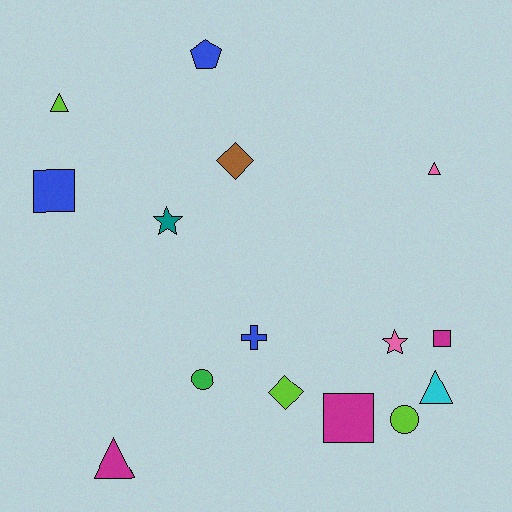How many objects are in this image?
There are 15 objects.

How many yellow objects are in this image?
There are no yellow objects.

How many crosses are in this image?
There is 1 cross.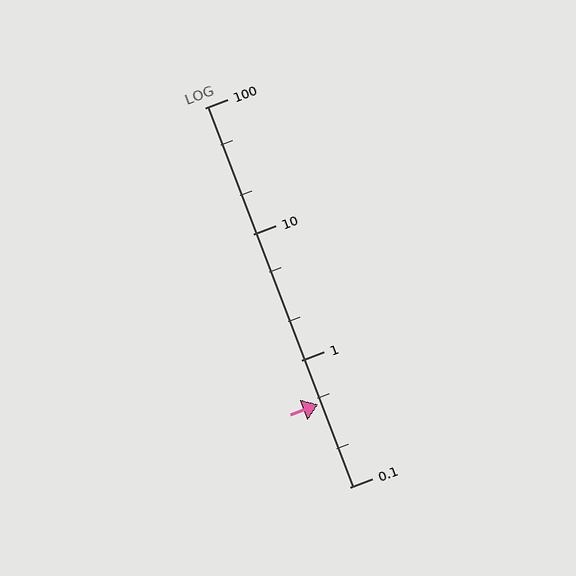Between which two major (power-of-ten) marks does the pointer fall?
The pointer is between 0.1 and 1.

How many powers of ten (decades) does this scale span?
The scale spans 3 decades, from 0.1 to 100.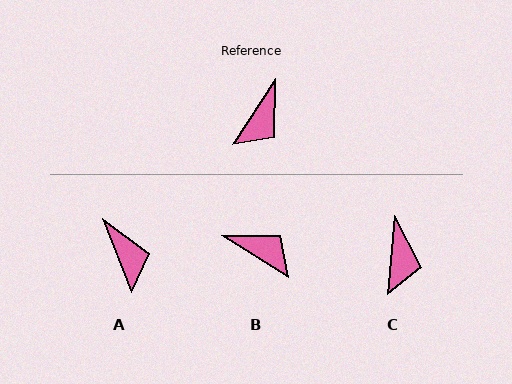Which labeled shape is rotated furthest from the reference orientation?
B, about 91 degrees away.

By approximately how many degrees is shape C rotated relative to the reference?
Approximately 29 degrees counter-clockwise.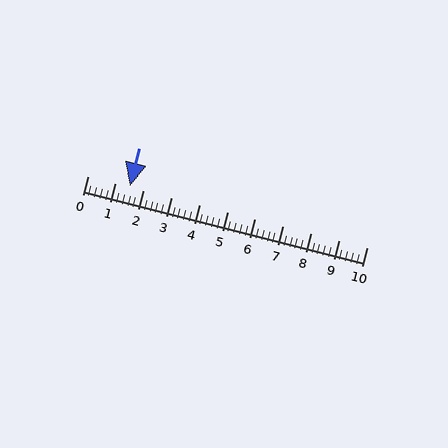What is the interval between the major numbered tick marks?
The major tick marks are spaced 1 units apart.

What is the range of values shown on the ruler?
The ruler shows values from 0 to 10.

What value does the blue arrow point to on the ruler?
The blue arrow points to approximately 1.5.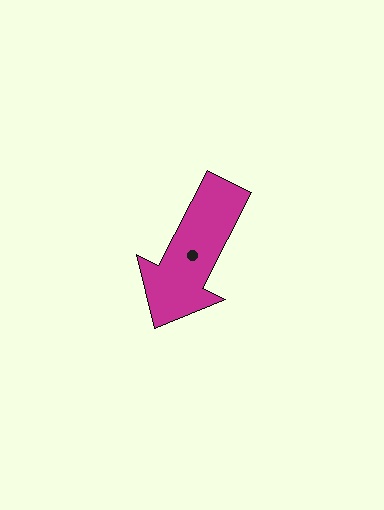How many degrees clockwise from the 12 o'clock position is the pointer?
Approximately 207 degrees.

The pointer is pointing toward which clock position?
Roughly 7 o'clock.